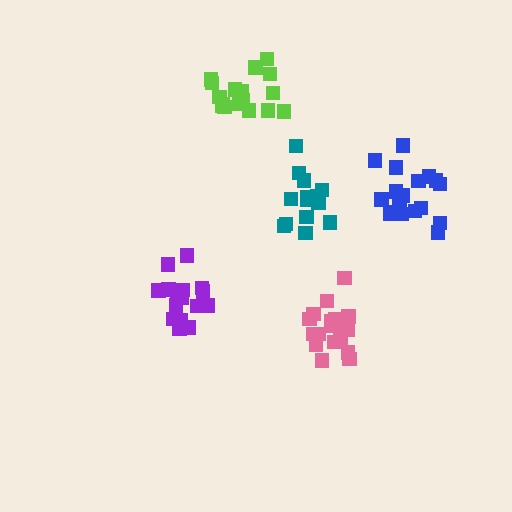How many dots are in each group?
Group 1: 16 dots, Group 2: 18 dots, Group 3: 14 dots, Group 4: 18 dots, Group 5: 17 dots (83 total).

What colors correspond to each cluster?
The clusters are colored: purple, pink, teal, blue, lime.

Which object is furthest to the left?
The purple cluster is leftmost.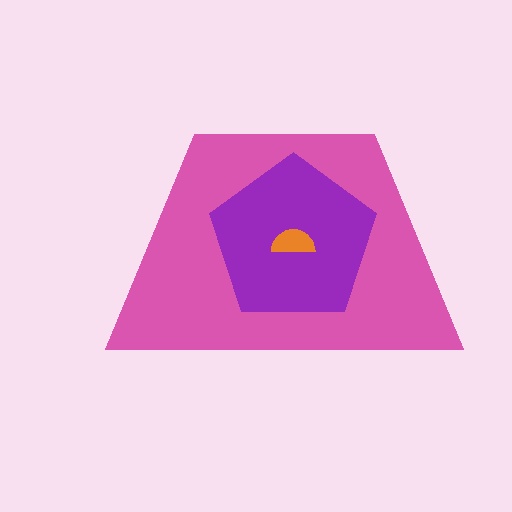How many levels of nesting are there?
3.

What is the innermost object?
The orange semicircle.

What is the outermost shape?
The pink trapezoid.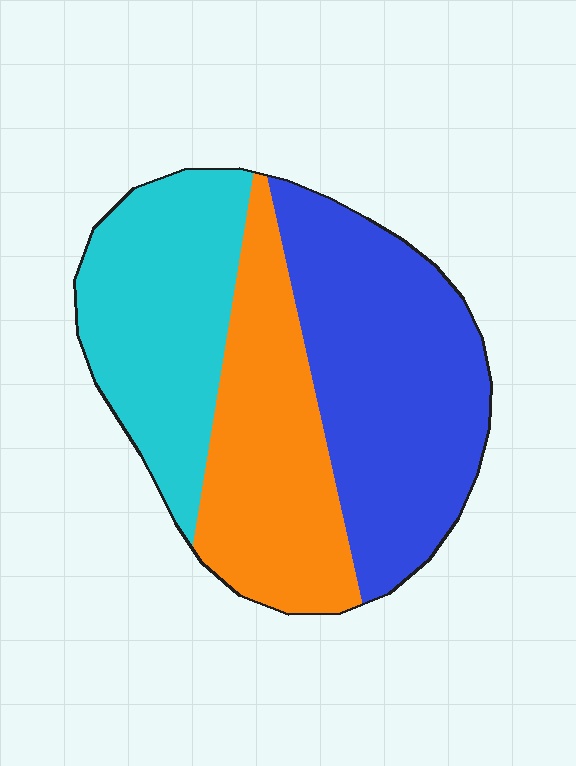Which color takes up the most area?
Blue, at roughly 40%.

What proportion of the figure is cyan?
Cyan covers about 30% of the figure.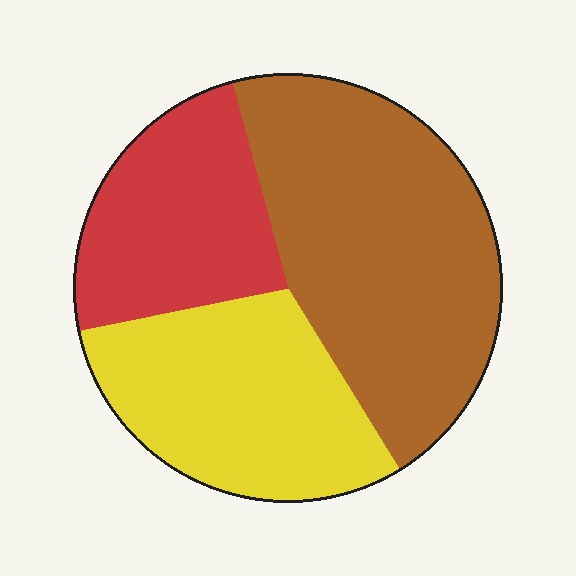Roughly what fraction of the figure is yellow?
Yellow takes up about one third (1/3) of the figure.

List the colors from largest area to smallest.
From largest to smallest: brown, yellow, red.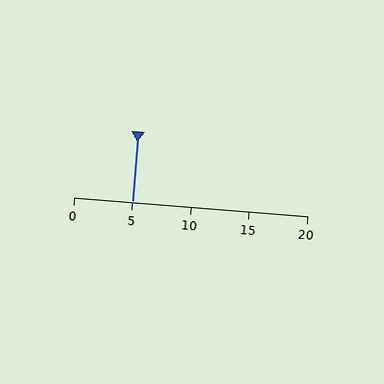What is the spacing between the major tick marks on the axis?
The major ticks are spaced 5 apart.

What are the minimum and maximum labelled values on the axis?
The axis runs from 0 to 20.